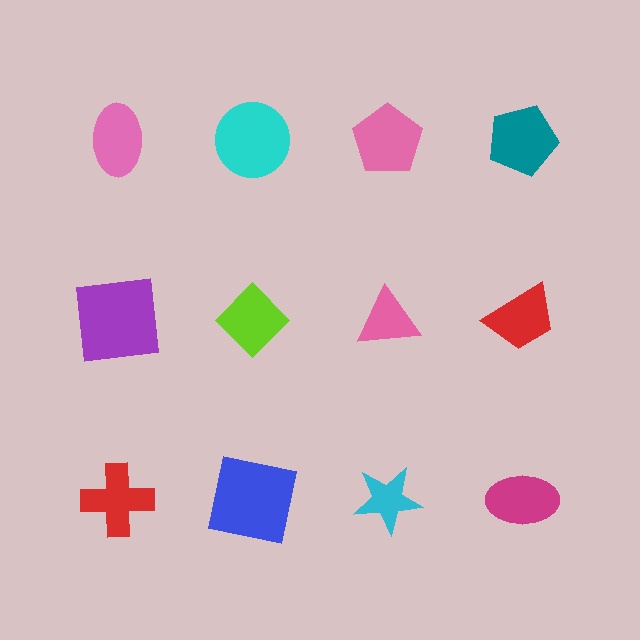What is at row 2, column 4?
A red trapezoid.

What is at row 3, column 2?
A blue square.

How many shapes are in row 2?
4 shapes.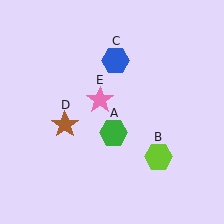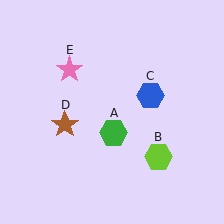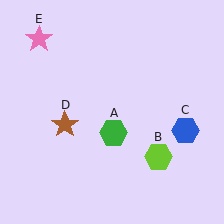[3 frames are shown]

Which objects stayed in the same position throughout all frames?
Green hexagon (object A) and lime hexagon (object B) and brown star (object D) remained stationary.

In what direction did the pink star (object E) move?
The pink star (object E) moved up and to the left.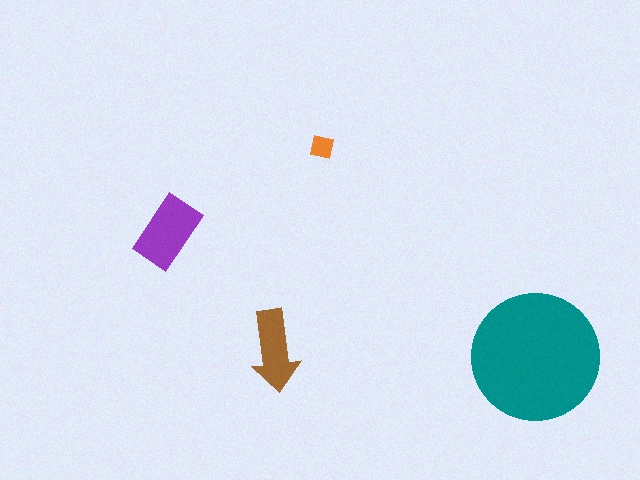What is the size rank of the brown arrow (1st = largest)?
3rd.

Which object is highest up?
The orange square is topmost.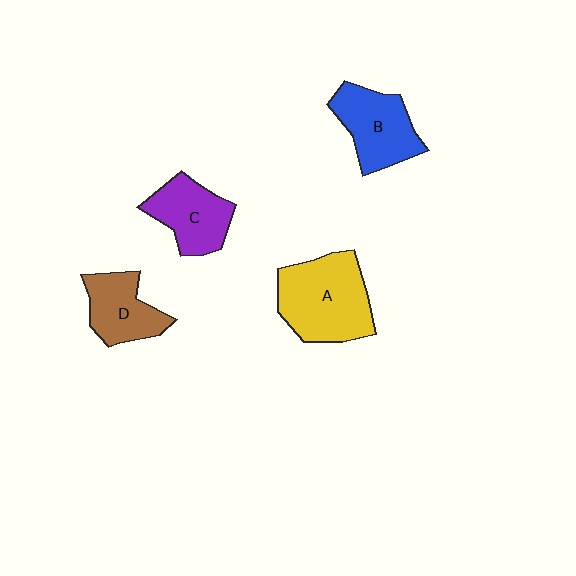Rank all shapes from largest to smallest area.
From largest to smallest: A (yellow), B (blue), C (purple), D (brown).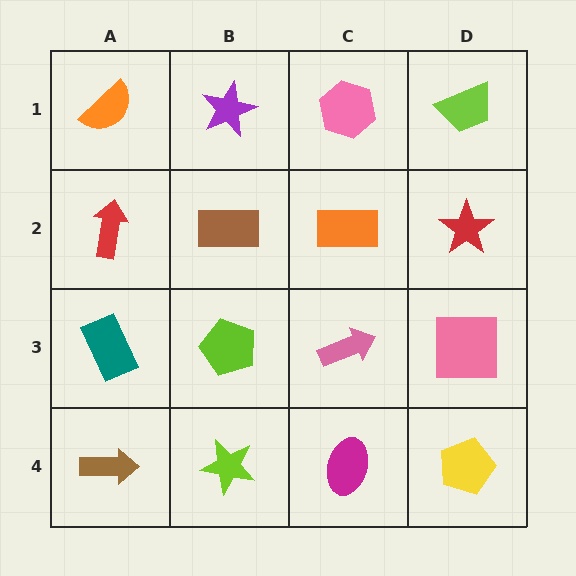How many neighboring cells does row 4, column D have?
2.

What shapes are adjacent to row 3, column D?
A red star (row 2, column D), a yellow pentagon (row 4, column D), a pink arrow (row 3, column C).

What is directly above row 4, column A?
A teal rectangle.